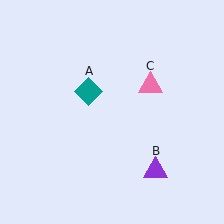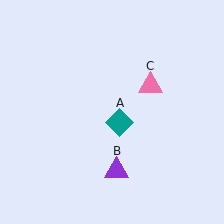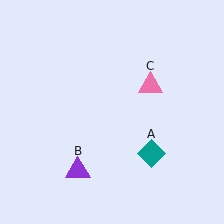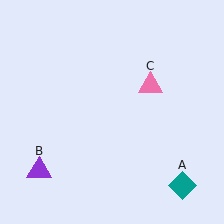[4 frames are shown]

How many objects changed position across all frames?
2 objects changed position: teal diamond (object A), purple triangle (object B).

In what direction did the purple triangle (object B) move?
The purple triangle (object B) moved left.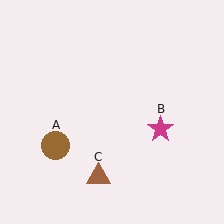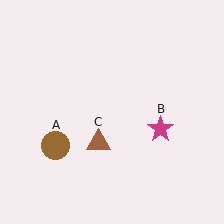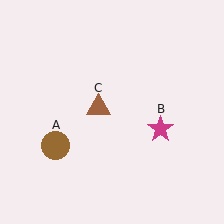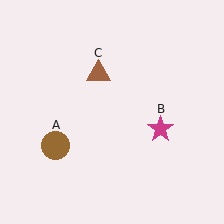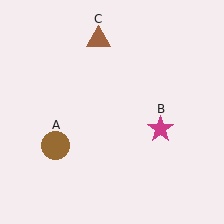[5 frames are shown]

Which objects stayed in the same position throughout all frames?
Brown circle (object A) and magenta star (object B) remained stationary.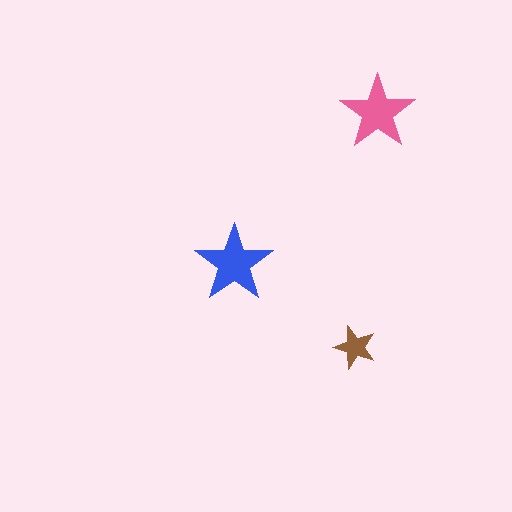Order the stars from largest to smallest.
the blue one, the pink one, the brown one.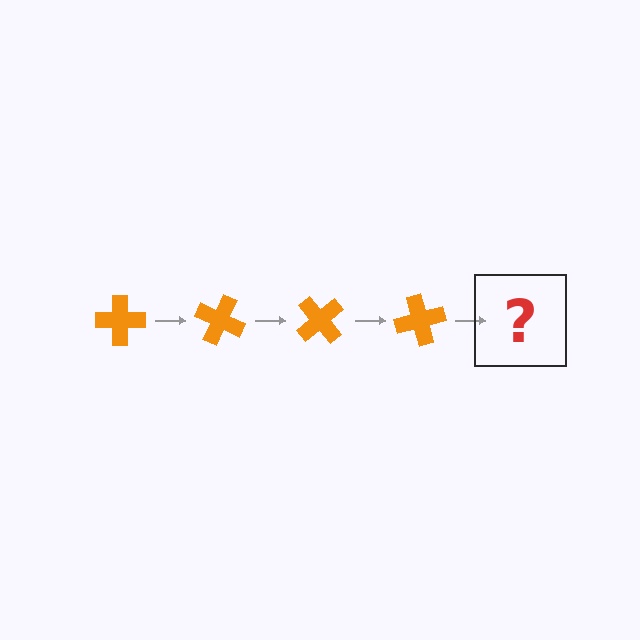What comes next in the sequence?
The next element should be an orange cross rotated 100 degrees.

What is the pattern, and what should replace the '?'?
The pattern is that the cross rotates 25 degrees each step. The '?' should be an orange cross rotated 100 degrees.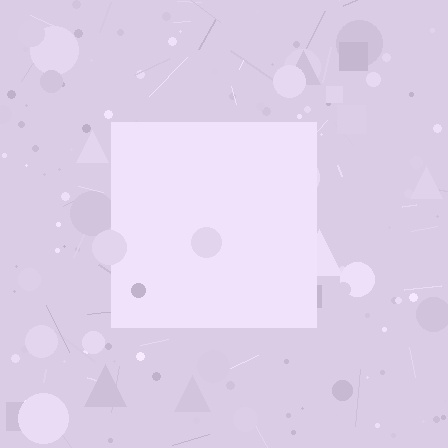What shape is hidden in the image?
A square is hidden in the image.